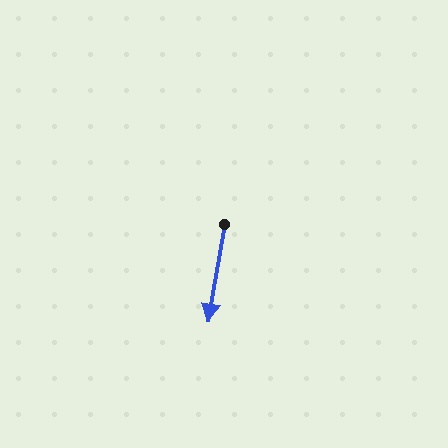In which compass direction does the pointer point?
South.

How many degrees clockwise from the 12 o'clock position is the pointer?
Approximately 189 degrees.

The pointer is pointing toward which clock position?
Roughly 6 o'clock.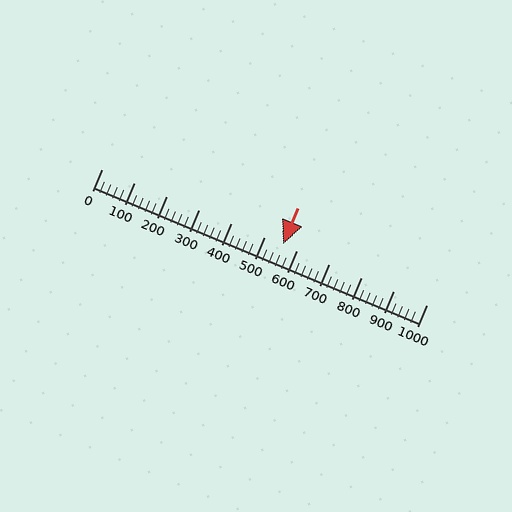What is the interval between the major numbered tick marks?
The major tick marks are spaced 100 units apart.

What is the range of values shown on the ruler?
The ruler shows values from 0 to 1000.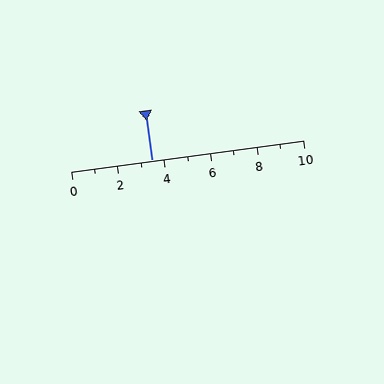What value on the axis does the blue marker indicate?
The marker indicates approximately 3.5.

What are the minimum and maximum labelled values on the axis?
The axis runs from 0 to 10.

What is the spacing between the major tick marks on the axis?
The major ticks are spaced 2 apart.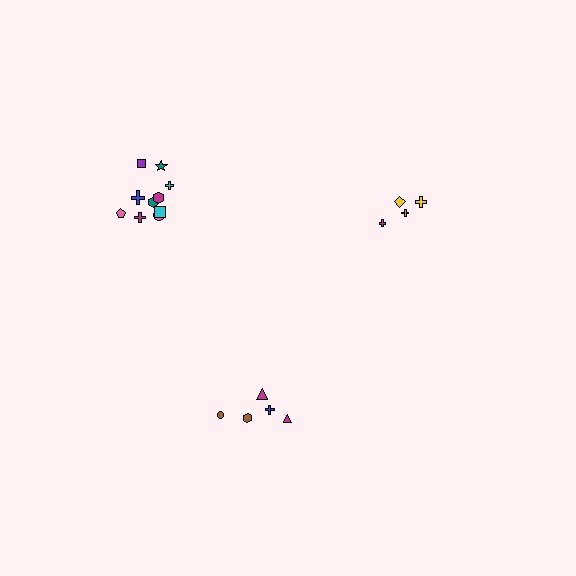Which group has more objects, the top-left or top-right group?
The top-left group.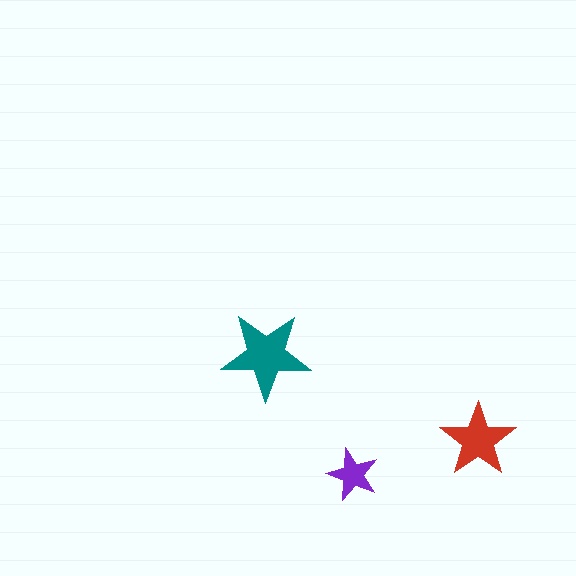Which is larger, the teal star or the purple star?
The teal one.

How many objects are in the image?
There are 3 objects in the image.